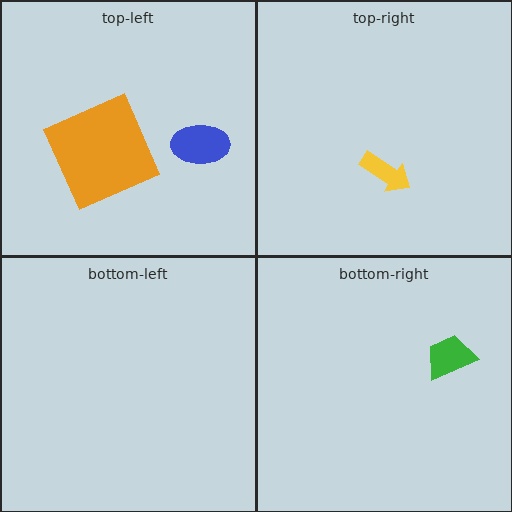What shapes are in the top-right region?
The yellow arrow.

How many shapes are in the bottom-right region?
1.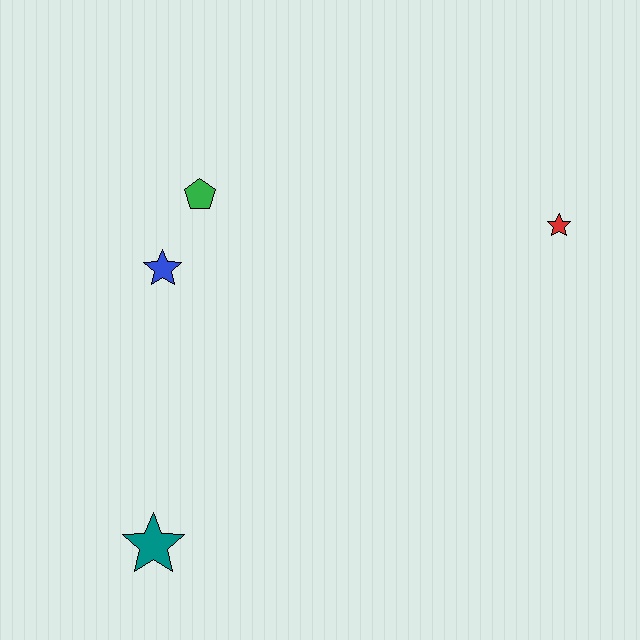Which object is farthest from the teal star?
The red star is farthest from the teal star.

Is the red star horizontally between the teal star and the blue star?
No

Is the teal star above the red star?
No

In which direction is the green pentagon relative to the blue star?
The green pentagon is above the blue star.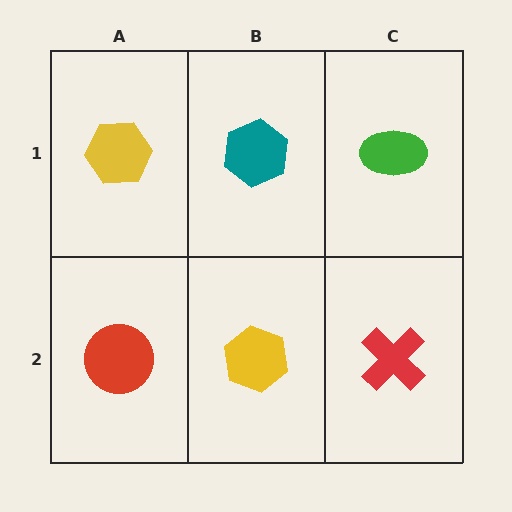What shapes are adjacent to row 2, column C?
A green ellipse (row 1, column C), a yellow hexagon (row 2, column B).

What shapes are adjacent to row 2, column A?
A yellow hexagon (row 1, column A), a yellow hexagon (row 2, column B).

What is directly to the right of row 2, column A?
A yellow hexagon.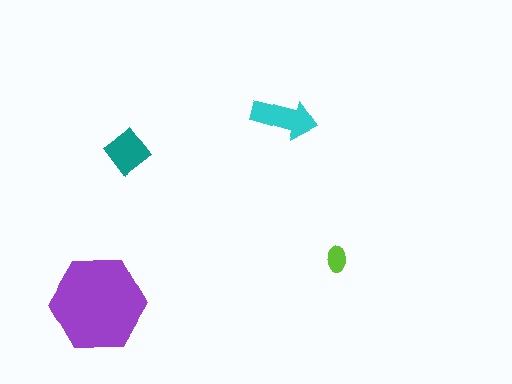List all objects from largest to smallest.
The purple hexagon, the cyan arrow, the teal diamond, the lime ellipse.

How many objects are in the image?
There are 4 objects in the image.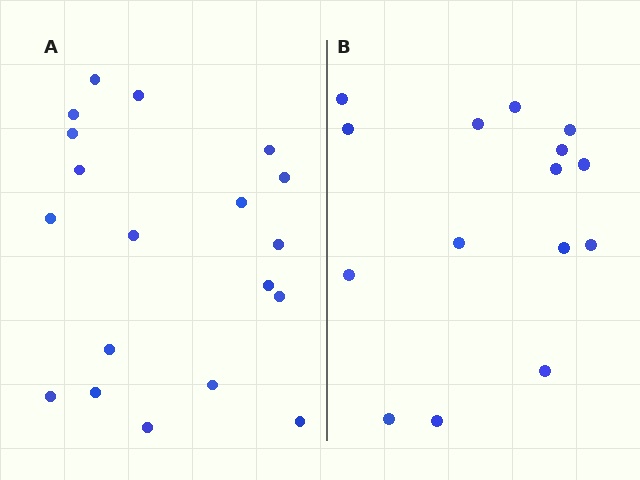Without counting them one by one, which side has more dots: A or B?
Region A (the left region) has more dots.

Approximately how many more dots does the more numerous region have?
Region A has about 4 more dots than region B.